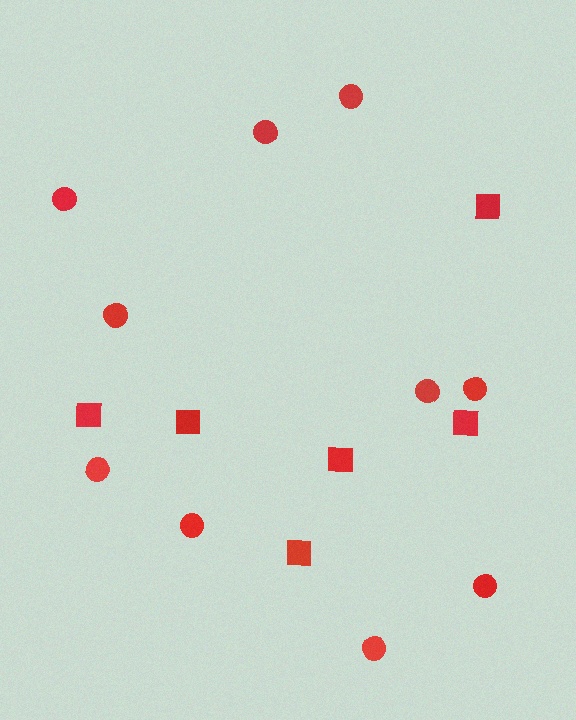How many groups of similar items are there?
There are 2 groups: one group of squares (6) and one group of circles (10).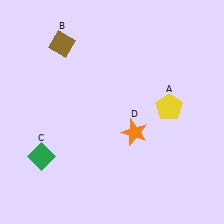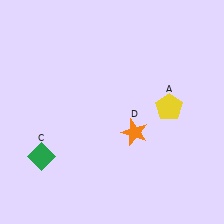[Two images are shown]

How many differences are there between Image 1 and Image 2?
There is 1 difference between the two images.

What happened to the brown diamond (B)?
The brown diamond (B) was removed in Image 2. It was in the top-left area of Image 1.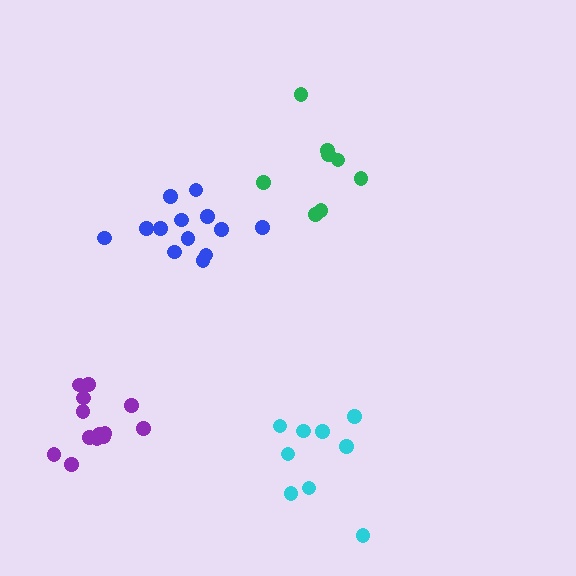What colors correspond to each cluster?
The clusters are colored: green, cyan, blue, purple.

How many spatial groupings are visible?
There are 4 spatial groupings.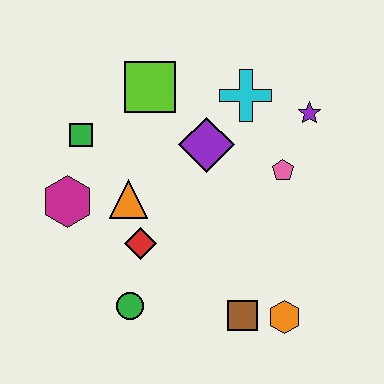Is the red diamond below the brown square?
No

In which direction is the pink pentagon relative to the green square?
The pink pentagon is to the right of the green square.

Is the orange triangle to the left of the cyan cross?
Yes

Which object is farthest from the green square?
The orange hexagon is farthest from the green square.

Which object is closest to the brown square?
The orange hexagon is closest to the brown square.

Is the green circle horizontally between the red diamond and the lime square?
No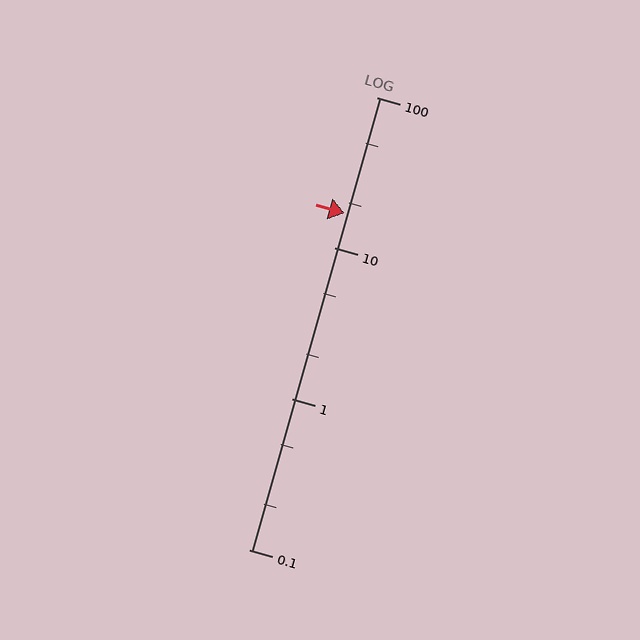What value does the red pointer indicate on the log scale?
The pointer indicates approximately 17.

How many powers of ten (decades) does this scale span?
The scale spans 3 decades, from 0.1 to 100.